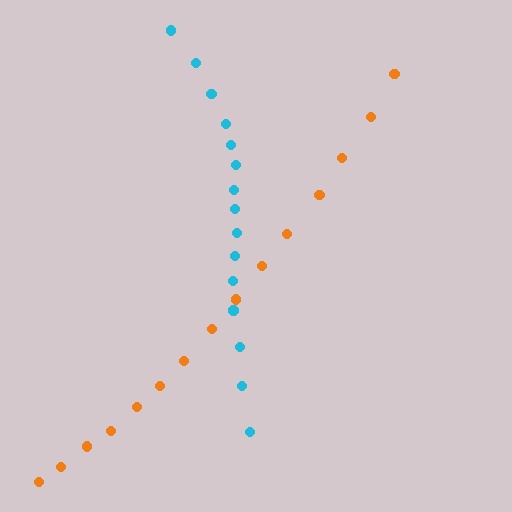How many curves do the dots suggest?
There are 2 distinct paths.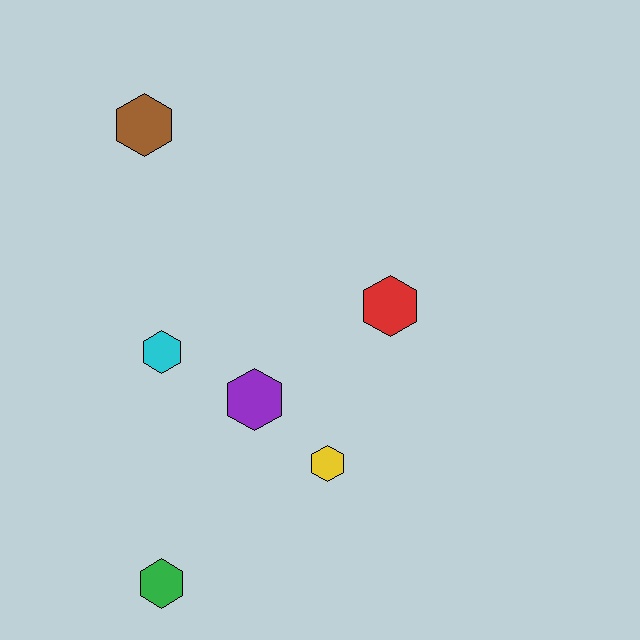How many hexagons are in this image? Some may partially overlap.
There are 6 hexagons.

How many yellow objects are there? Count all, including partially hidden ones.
There is 1 yellow object.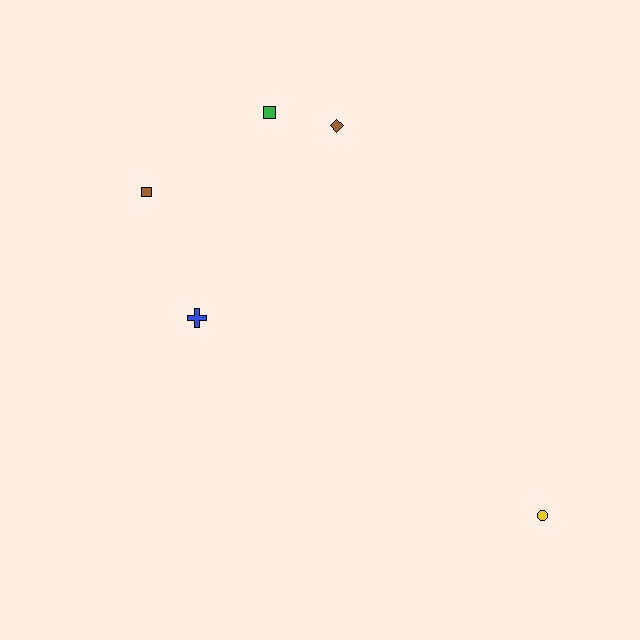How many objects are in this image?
There are 5 objects.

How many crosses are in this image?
There is 1 cross.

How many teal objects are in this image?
There are no teal objects.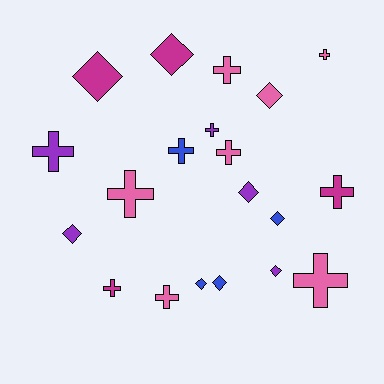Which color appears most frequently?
Pink, with 7 objects.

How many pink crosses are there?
There are 6 pink crosses.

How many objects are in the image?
There are 20 objects.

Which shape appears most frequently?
Cross, with 11 objects.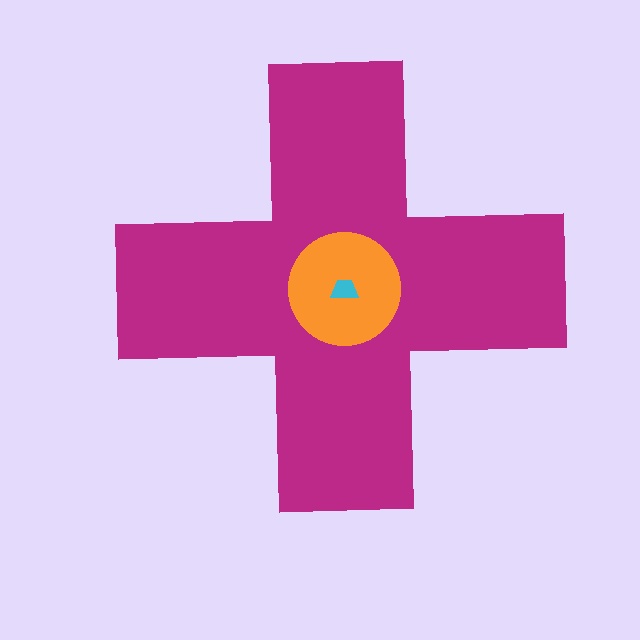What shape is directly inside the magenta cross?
The orange circle.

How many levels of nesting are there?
3.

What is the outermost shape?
The magenta cross.